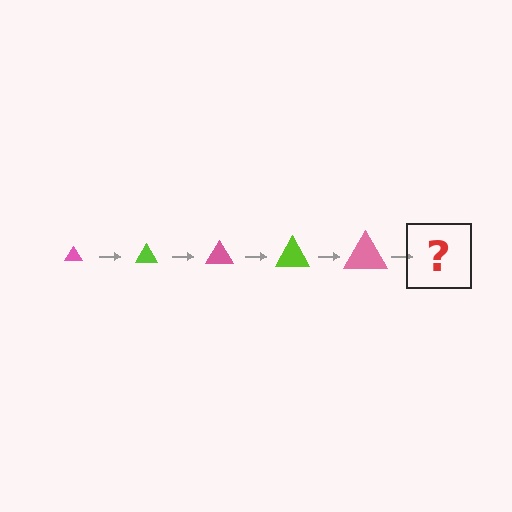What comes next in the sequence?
The next element should be a lime triangle, larger than the previous one.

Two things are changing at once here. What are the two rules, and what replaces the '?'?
The two rules are that the triangle grows larger each step and the color cycles through pink and lime. The '?' should be a lime triangle, larger than the previous one.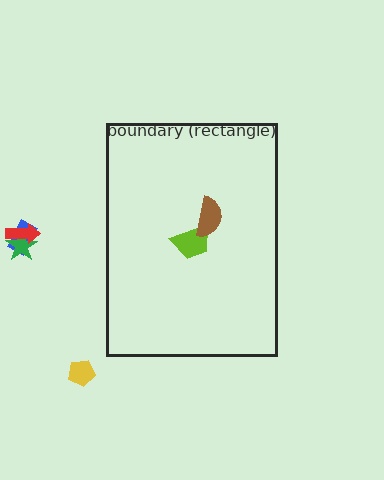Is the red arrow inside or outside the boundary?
Outside.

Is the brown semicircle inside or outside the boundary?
Inside.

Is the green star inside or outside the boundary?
Outside.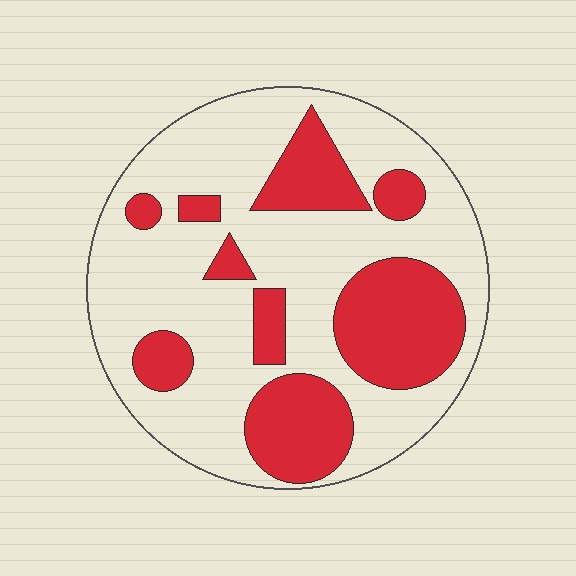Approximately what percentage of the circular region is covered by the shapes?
Approximately 30%.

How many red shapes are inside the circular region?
9.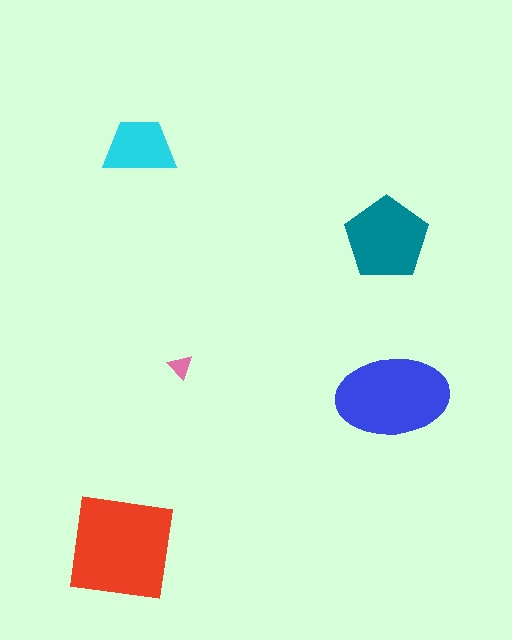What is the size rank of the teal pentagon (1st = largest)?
3rd.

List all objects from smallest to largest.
The pink triangle, the cyan trapezoid, the teal pentagon, the blue ellipse, the red square.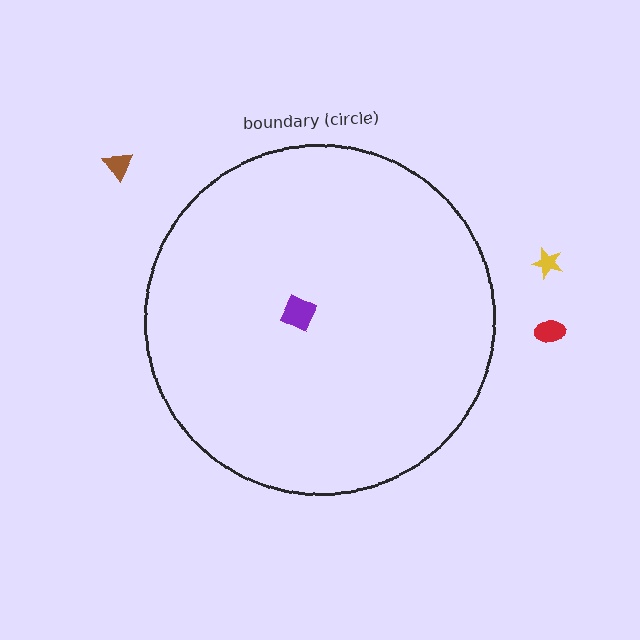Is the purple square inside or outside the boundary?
Inside.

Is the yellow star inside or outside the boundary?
Outside.